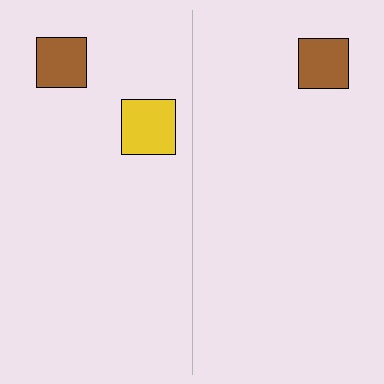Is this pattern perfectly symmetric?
No, the pattern is not perfectly symmetric. A yellow square is missing from the right side.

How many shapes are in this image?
There are 3 shapes in this image.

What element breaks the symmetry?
A yellow square is missing from the right side.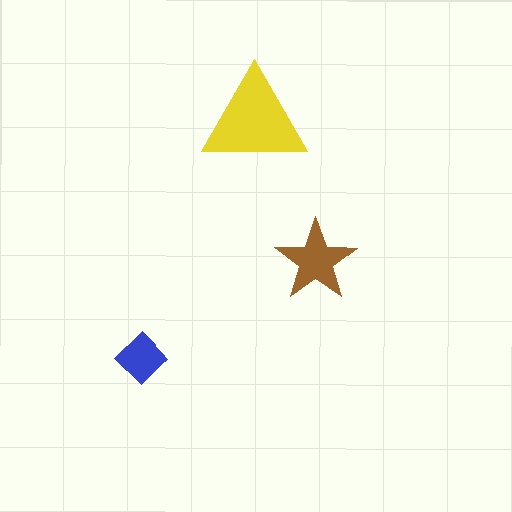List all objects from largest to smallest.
The yellow triangle, the brown star, the blue diamond.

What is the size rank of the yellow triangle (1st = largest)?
1st.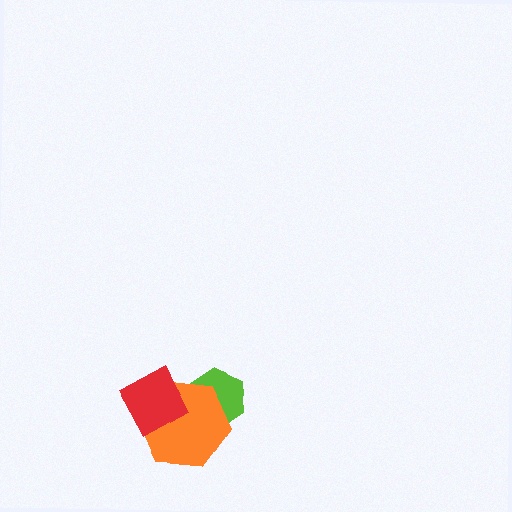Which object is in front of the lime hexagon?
The orange hexagon is in front of the lime hexagon.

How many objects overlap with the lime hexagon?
1 object overlaps with the lime hexagon.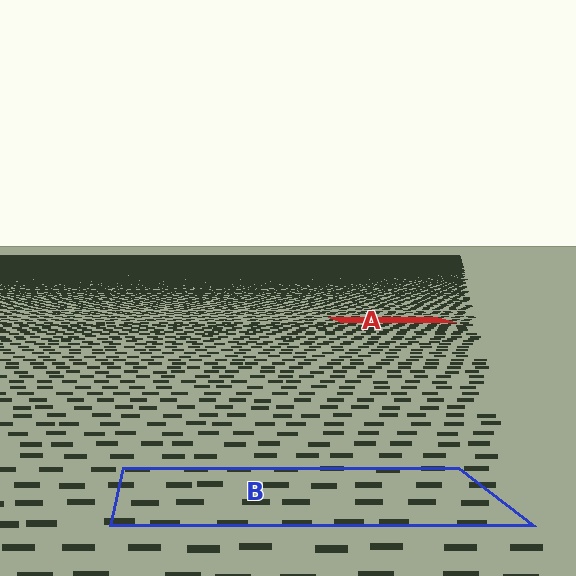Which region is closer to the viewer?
Region B is closer. The texture elements there are larger and more spread out.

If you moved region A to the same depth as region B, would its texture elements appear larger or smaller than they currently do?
They would appear larger. At a closer depth, the same texture elements are projected at a bigger on-screen size.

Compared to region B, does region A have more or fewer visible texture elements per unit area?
Region A has more texture elements per unit area — they are packed more densely because it is farther away.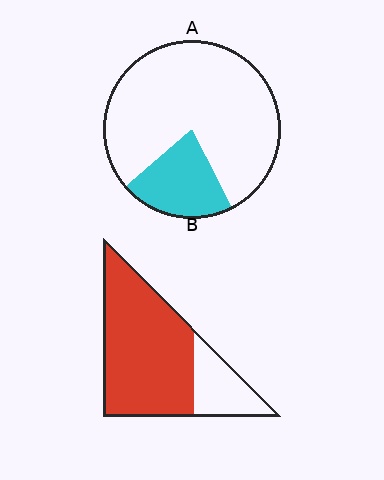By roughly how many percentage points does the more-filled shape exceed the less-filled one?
By roughly 55 percentage points (B over A).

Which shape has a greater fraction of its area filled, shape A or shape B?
Shape B.